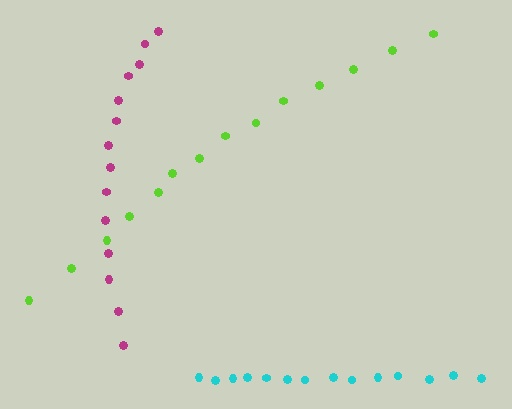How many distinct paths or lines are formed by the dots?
There are 3 distinct paths.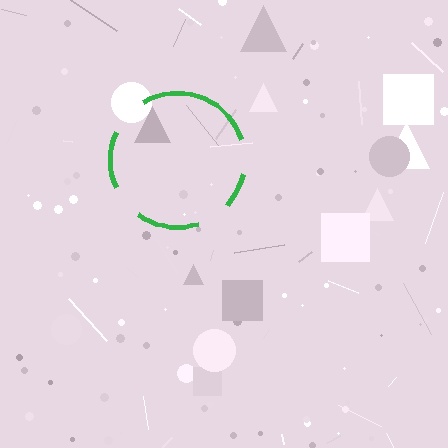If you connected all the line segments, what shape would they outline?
They would outline a circle.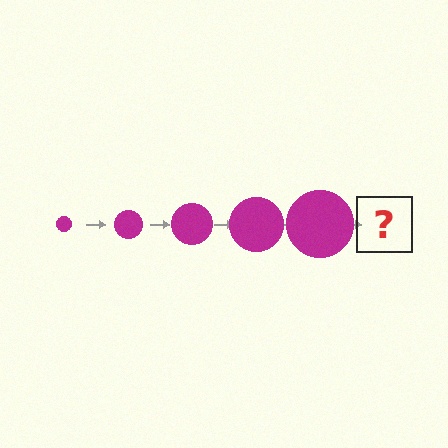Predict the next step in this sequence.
The next step is a magenta circle, larger than the previous one.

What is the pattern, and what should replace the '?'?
The pattern is that the circle gets progressively larger each step. The '?' should be a magenta circle, larger than the previous one.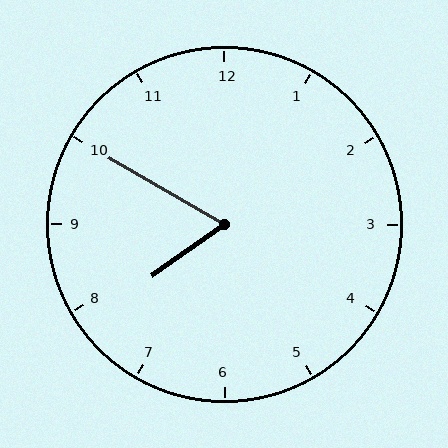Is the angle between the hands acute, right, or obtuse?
It is acute.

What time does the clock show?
7:50.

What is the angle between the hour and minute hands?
Approximately 65 degrees.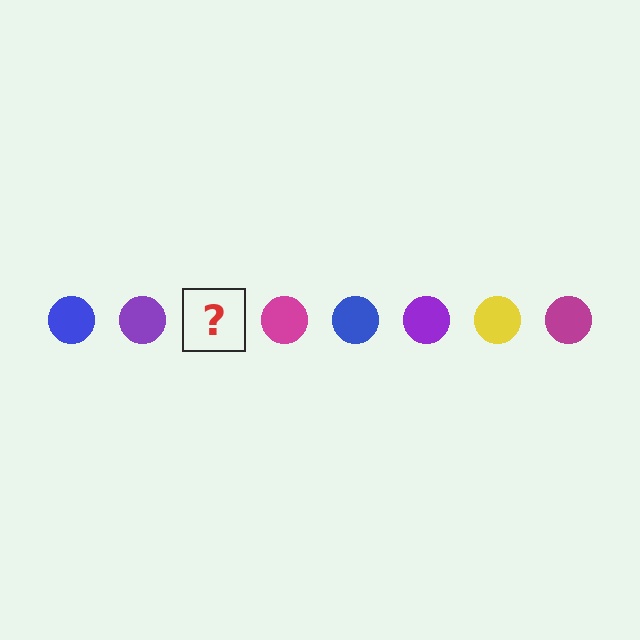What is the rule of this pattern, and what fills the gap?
The rule is that the pattern cycles through blue, purple, yellow, magenta circles. The gap should be filled with a yellow circle.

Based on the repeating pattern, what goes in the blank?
The blank should be a yellow circle.